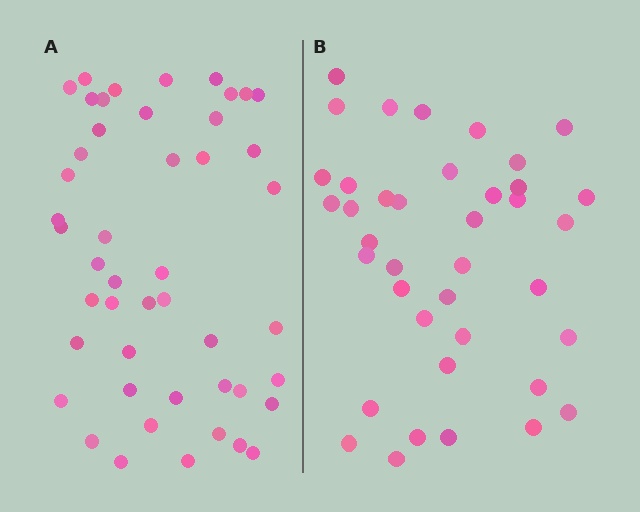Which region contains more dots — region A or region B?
Region A (the left region) has more dots.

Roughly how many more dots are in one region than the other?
Region A has roughly 8 or so more dots than region B.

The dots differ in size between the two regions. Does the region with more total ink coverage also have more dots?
No. Region B has more total ink coverage because its dots are larger, but region A actually contains more individual dots. Total area can be misleading — the number of items is what matters here.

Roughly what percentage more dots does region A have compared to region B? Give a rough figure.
About 20% more.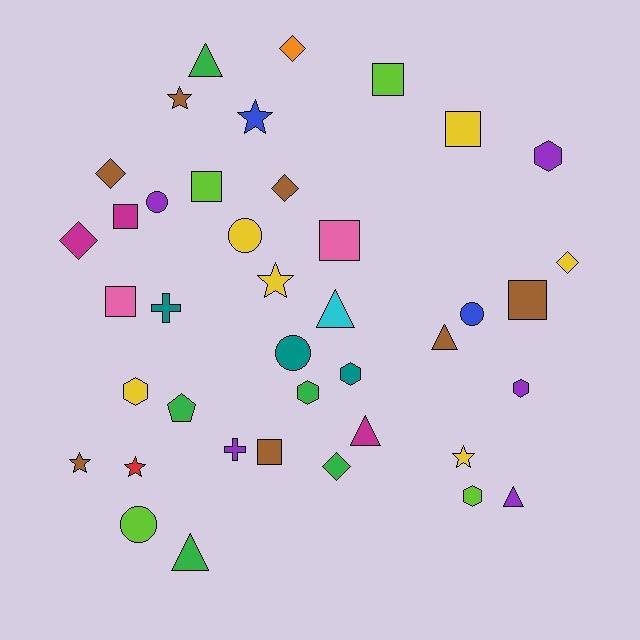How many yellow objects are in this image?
There are 6 yellow objects.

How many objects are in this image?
There are 40 objects.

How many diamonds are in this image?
There are 6 diamonds.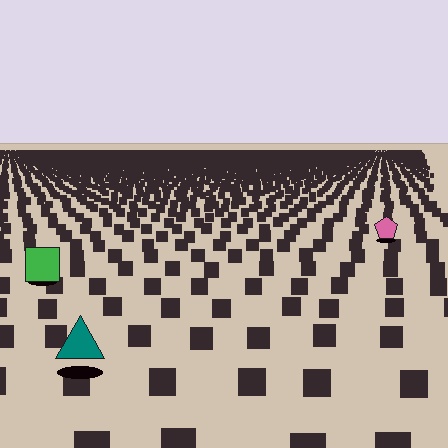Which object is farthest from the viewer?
The pink pentagon is farthest from the viewer. It appears smaller and the ground texture around it is denser.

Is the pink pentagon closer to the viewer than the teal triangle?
No. The teal triangle is closer — you can tell from the texture gradient: the ground texture is coarser near it.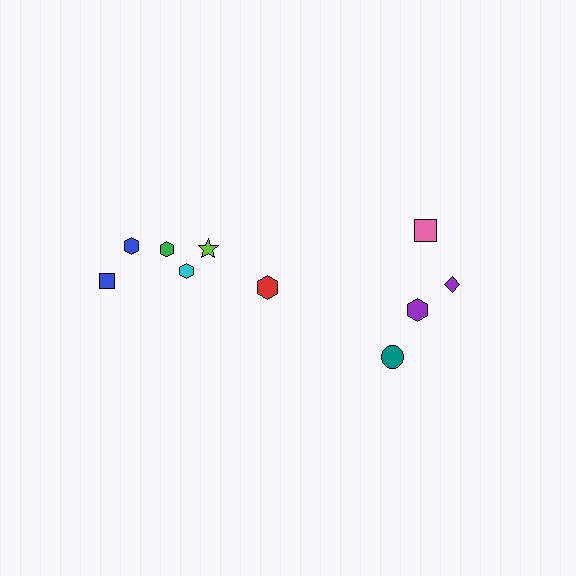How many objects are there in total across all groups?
There are 10 objects.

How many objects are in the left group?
There are 6 objects.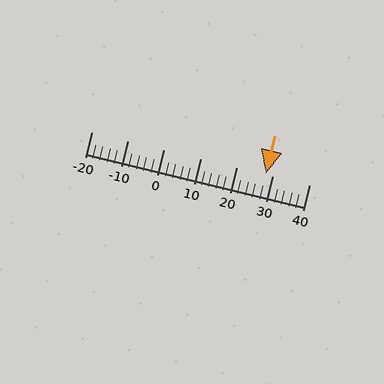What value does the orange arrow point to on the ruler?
The orange arrow points to approximately 28.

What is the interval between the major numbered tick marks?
The major tick marks are spaced 10 units apart.